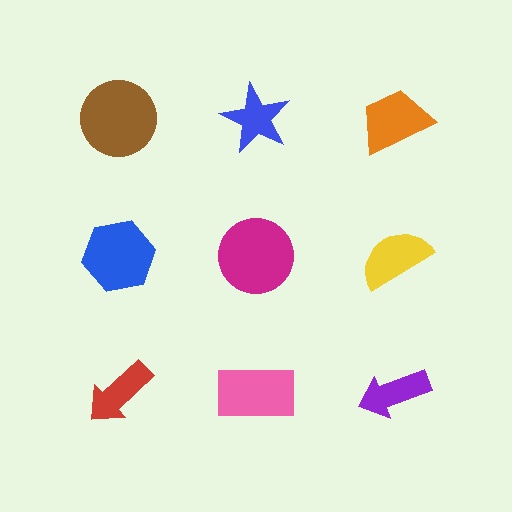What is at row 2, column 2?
A magenta circle.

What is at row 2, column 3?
A yellow semicircle.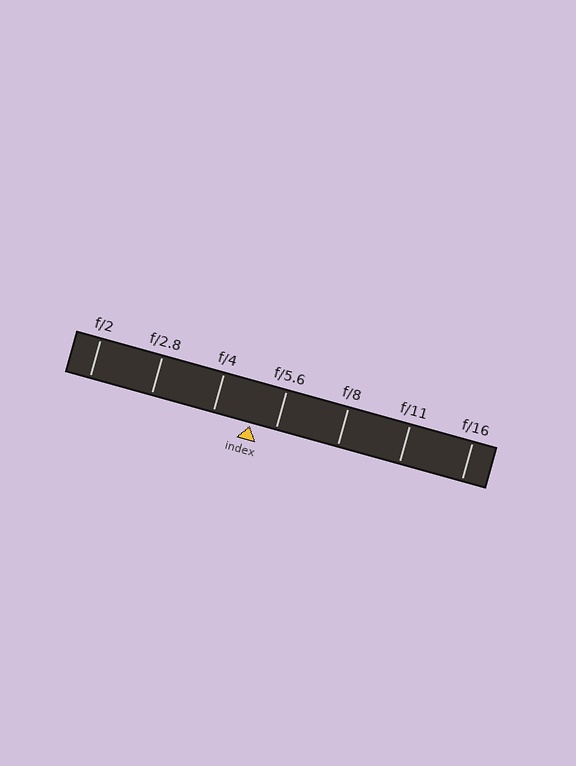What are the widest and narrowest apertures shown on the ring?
The widest aperture shown is f/2 and the narrowest is f/16.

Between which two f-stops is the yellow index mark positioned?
The index mark is between f/4 and f/5.6.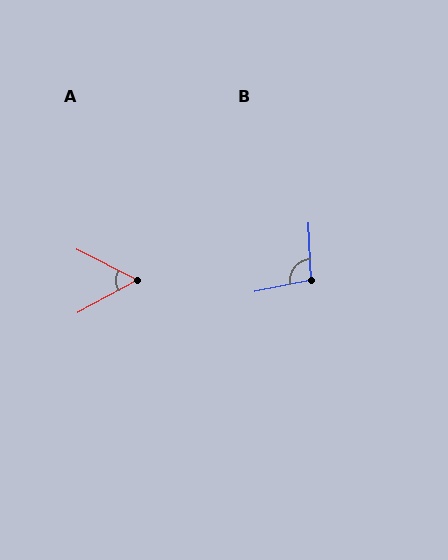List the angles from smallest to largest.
A (56°), B (99°).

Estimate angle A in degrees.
Approximately 56 degrees.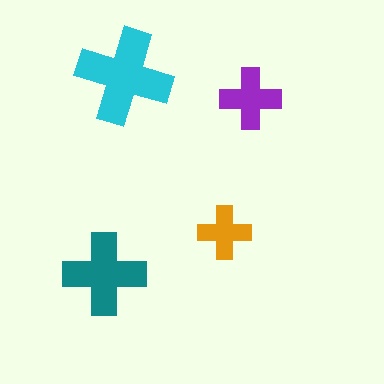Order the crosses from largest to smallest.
the cyan one, the teal one, the purple one, the orange one.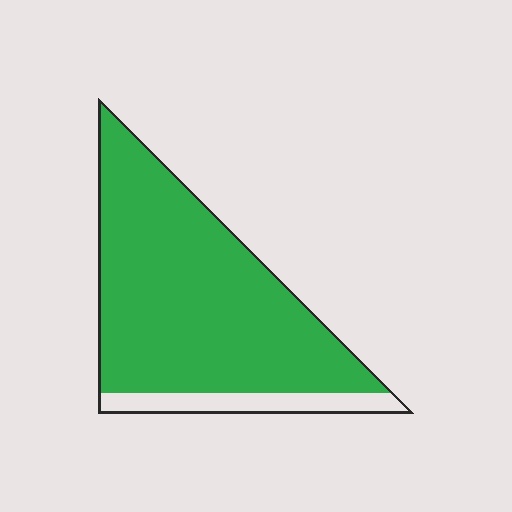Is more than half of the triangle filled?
Yes.